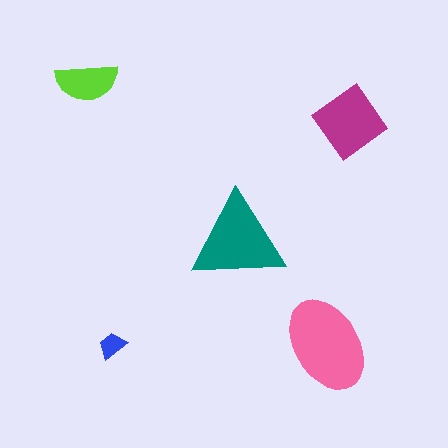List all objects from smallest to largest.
The blue trapezoid, the lime semicircle, the magenta diamond, the teal triangle, the pink ellipse.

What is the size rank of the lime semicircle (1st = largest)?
4th.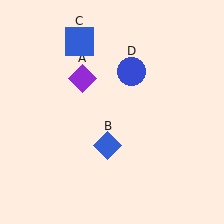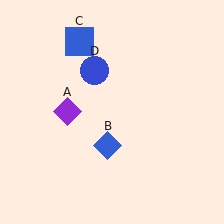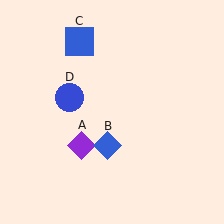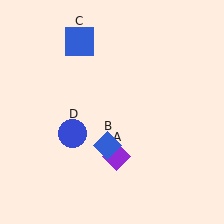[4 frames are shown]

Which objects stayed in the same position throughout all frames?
Blue diamond (object B) and blue square (object C) remained stationary.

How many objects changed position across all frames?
2 objects changed position: purple diamond (object A), blue circle (object D).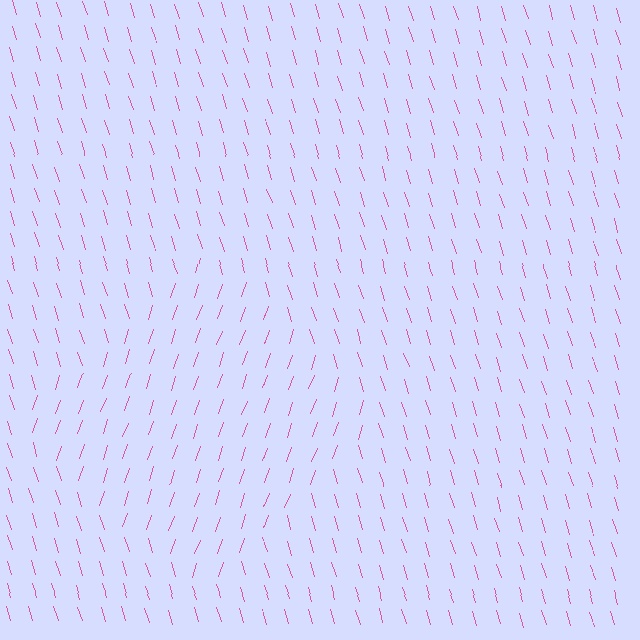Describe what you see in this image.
The image is filled with small pink line segments. A diamond region in the image has lines oriented differently from the surrounding lines, creating a visible texture boundary.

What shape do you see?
I see a diamond.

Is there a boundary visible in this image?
Yes, there is a texture boundary formed by a change in line orientation.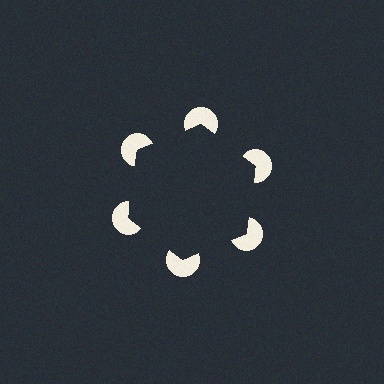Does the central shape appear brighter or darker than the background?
It typically appears slightly darker than the background, even though no actual brightness change is drawn.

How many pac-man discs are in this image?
There are 6 — one at each vertex of the illusory hexagon.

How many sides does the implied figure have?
6 sides.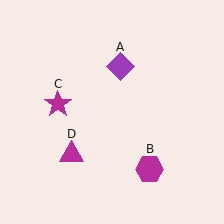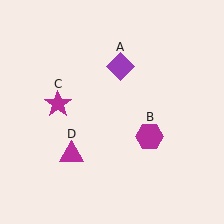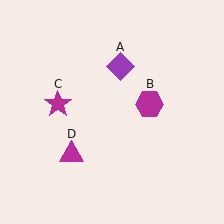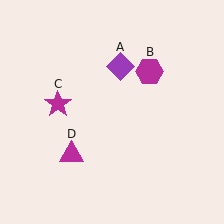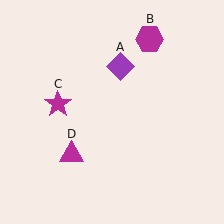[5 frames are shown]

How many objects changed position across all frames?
1 object changed position: magenta hexagon (object B).